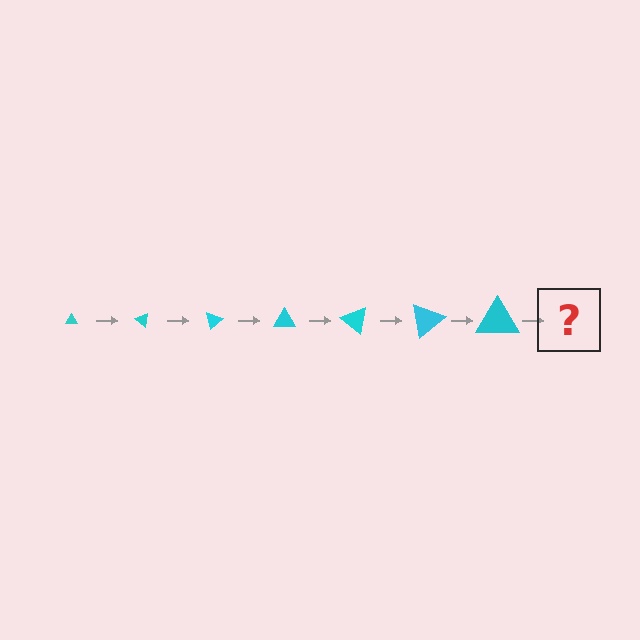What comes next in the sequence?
The next element should be a triangle, larger than the previous one and rotated 280 degrees from the start.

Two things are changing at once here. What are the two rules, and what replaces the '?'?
The two rules are that the triangle grows larger each step and it rotates 40 degrees each step. The '?' should be a triangle, larger than the previous one and rotated 280 degrees from the start.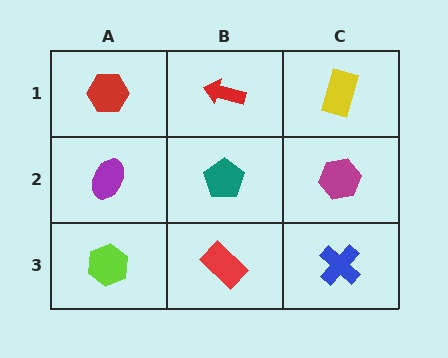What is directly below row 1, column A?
A purple ellipse.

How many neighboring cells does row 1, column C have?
2.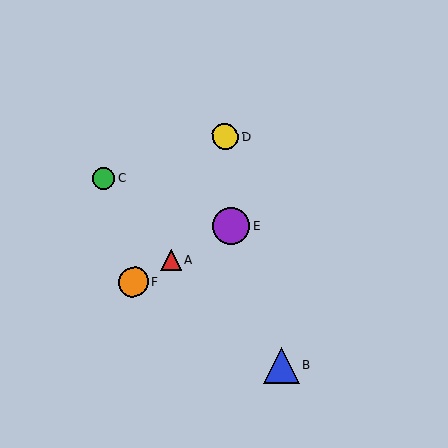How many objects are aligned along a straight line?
3 objects (A, E, F) are aligned along a straight line.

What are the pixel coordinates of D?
Object D is at (225, 137).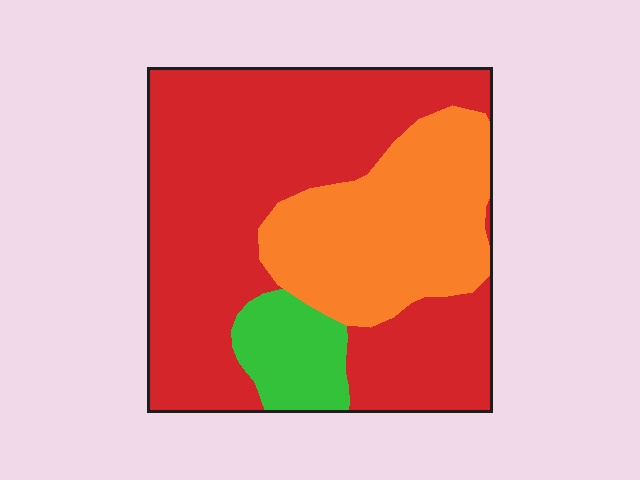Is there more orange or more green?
Orange.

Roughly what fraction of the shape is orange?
Orange covers around 30% of the shape.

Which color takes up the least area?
Green, at roughly 10%.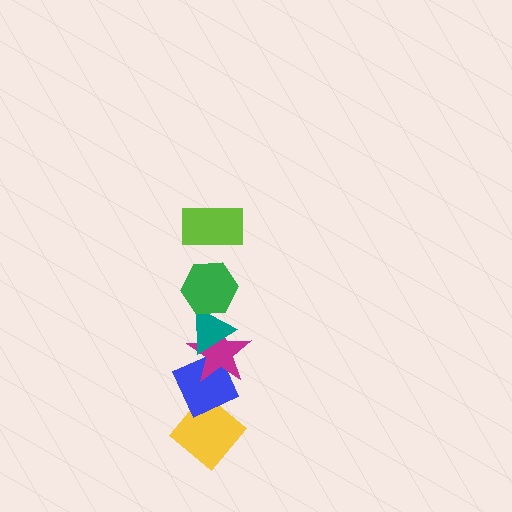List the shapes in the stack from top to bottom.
From top to bottom: the lime rectangle, the green hexagon, the teal triangle, the magenta star, the blue diamond, the yellow diamond.